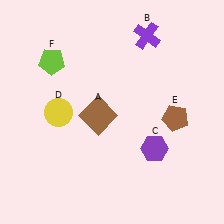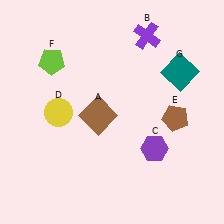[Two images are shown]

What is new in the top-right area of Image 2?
A teal square (G) was added in the top-right area of Image 2.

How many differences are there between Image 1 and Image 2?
There is 1 difference between the two images.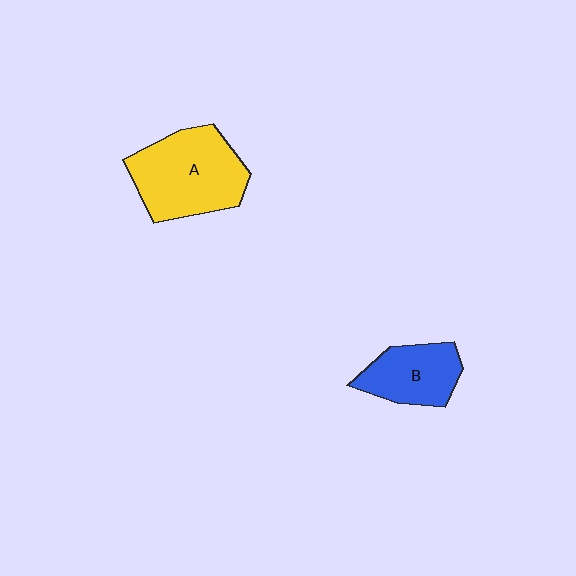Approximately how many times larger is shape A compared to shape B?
Approximately 1.6 times.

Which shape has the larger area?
Shape A (yellow).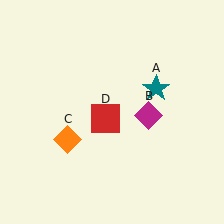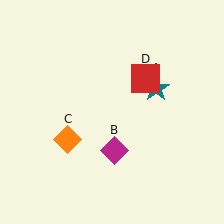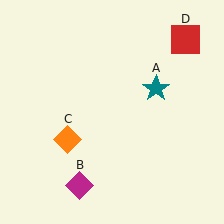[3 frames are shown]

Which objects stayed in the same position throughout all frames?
Teal star (object A) and orange diamond (object C) remained stationary.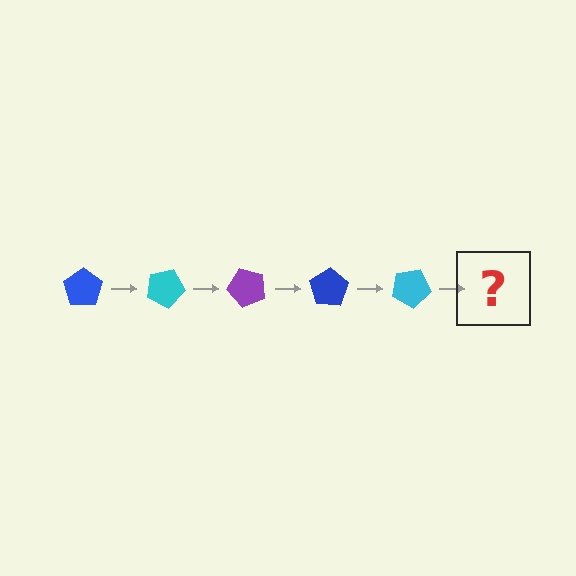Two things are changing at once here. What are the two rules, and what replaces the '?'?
The two rules are that it rotates 25 degrees each step and the color cycles through blue, cyan, and purple. The '?' should be a purple pentagon, rotated 125 degrees from the start.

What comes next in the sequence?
The next element should be a purple pentagon, rotated 125 degrees from the start.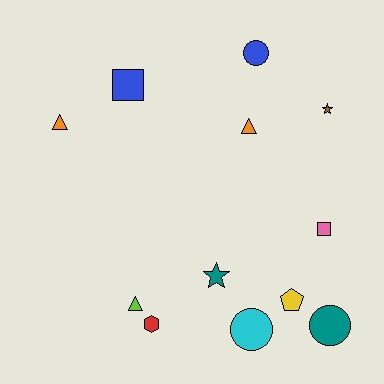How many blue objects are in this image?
There are 2 blue objects.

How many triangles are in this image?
There are 3 triangles.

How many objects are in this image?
There are 12 objects.